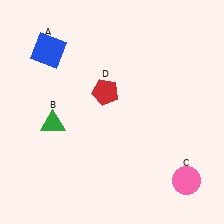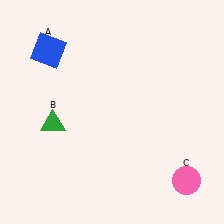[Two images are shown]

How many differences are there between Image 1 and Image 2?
There is 1 difference between the two images.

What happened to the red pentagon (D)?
The red pentagon (D) was removed in Image 2. It was in the top-left area of Image 1.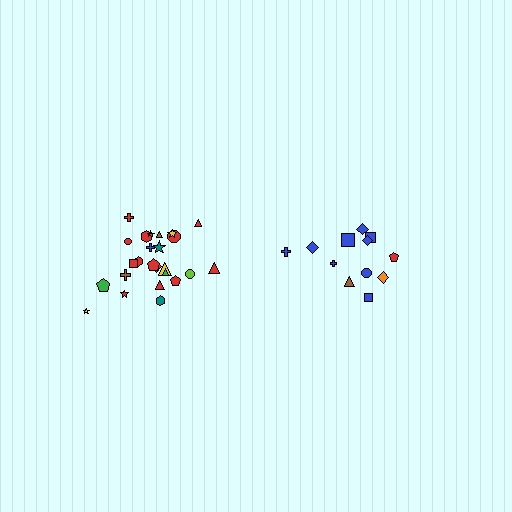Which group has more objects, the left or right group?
The left group.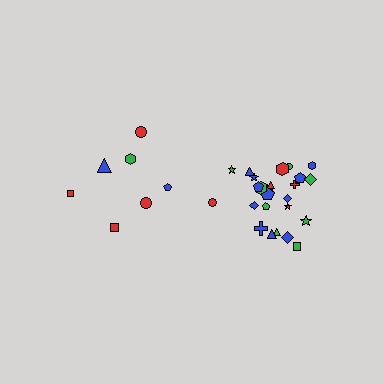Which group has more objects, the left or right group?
The right group.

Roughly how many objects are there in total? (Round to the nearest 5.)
Roughly 30 objects in total.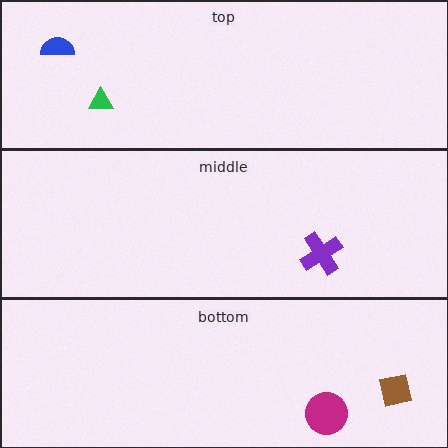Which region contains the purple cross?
The middle region.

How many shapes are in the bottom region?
2.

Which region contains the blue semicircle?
The top region.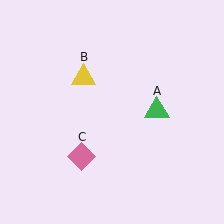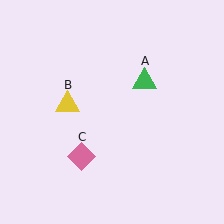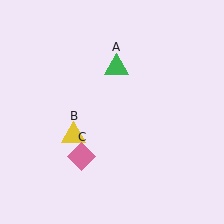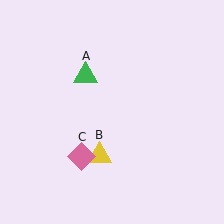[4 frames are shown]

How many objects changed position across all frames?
2 objects changed position: green triangle (object A), yellow triangle (object B).